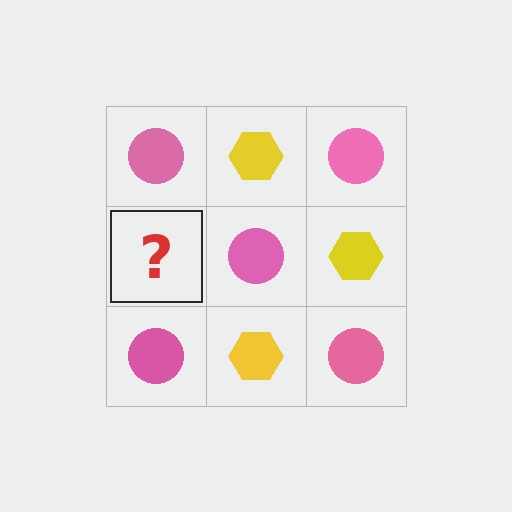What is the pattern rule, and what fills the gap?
The rule is that it alternates pink circle and yellow hexagon in a checkerboard pattern. The gap should be filled with a yellow hexagon.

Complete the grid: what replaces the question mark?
The question mark should be replaced with a yellow hexagon.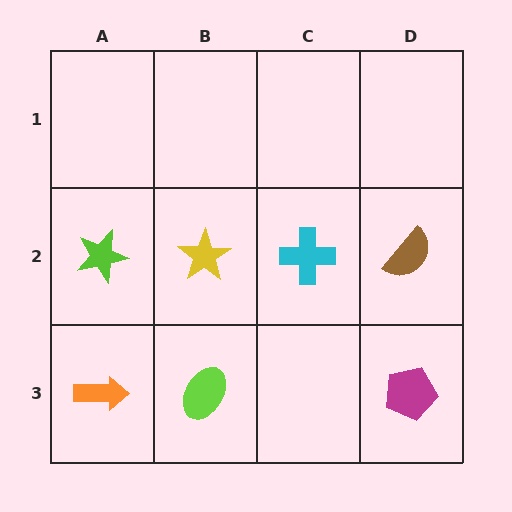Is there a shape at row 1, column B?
No, that cell is empty.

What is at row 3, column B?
A lime ellipse.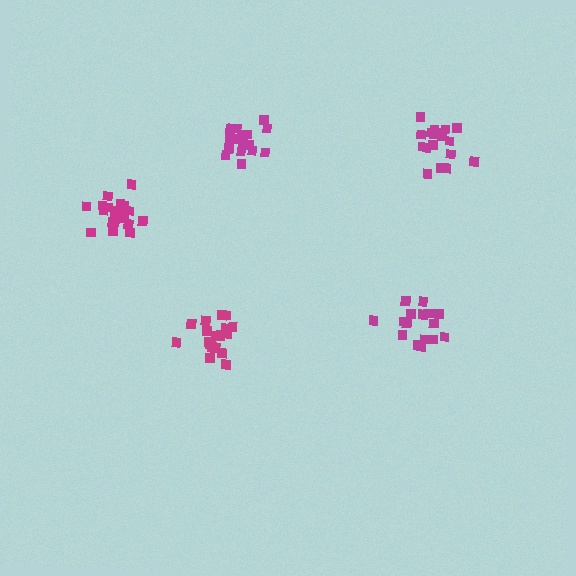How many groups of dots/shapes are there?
There are 5 groups.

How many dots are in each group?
Group 1: 18 dots, Group 2: 19 dots, Group 3: 18 dots, Group 4: 20 dots, Group 5: 17 dots (92 total).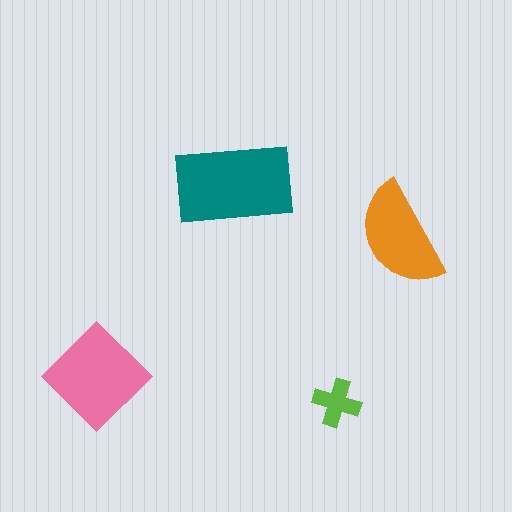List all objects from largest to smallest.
The teal rectangle, the pink diamond, the orange semicircle, the lime cross.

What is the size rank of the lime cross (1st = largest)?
4th.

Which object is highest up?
The teal rectangle is topmost.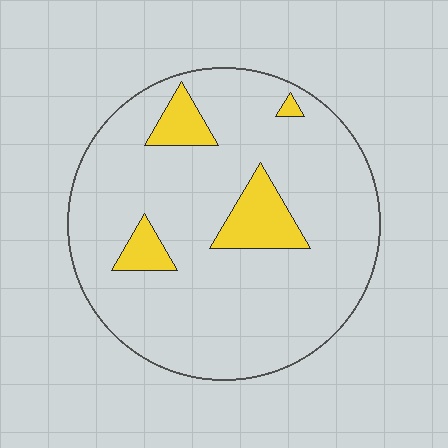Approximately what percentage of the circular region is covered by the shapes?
Approximately 10%.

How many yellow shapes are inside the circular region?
4.